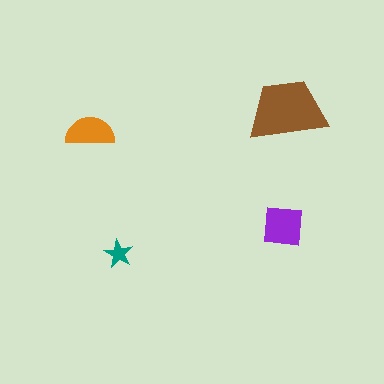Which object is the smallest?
The teal star.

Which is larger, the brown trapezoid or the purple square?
The brown trapezoid.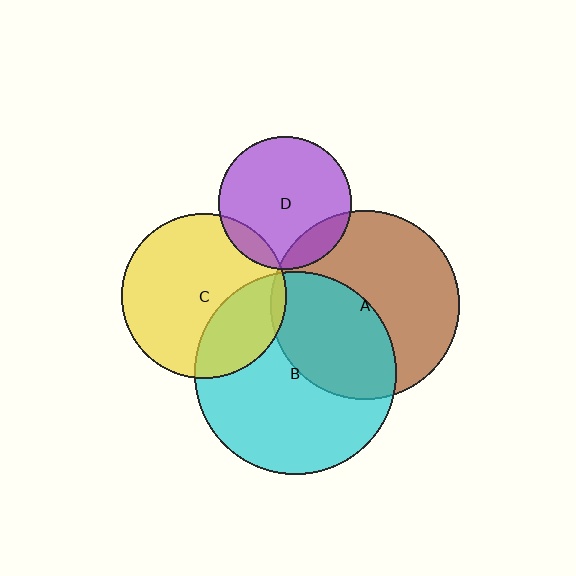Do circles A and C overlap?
Yes.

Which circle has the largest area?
Circle B (cyan).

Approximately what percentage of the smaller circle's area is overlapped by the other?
Approximately 5%.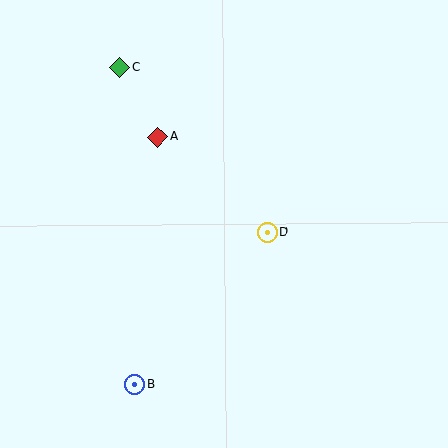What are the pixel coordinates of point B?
Point B is at (135, 384).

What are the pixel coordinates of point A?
Point A is at (158, 137).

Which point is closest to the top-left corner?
Point C is closest to the top-left corner.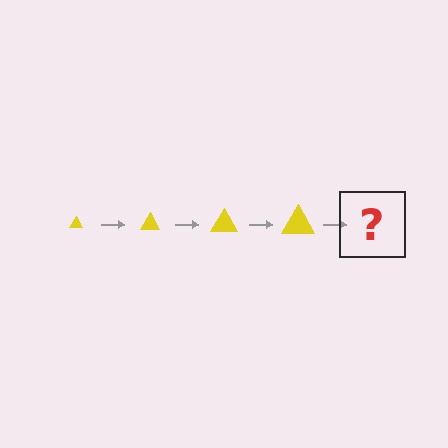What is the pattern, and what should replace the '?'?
The pattern is that the triangle gets progressively larger each step. The '?' should be a yellow triangle, larger than the previous one.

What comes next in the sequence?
The next element should be a yellow triangle, larger than the previous one.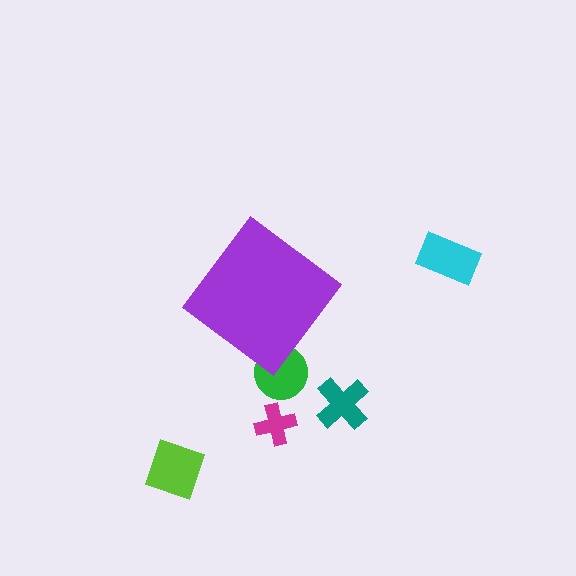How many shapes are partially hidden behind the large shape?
1 shape is partially hidden.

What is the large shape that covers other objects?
A purple diamond.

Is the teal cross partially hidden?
No, the teal cross is fully visible.